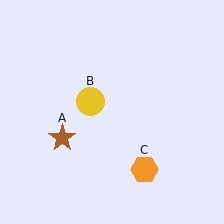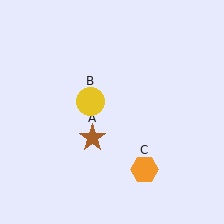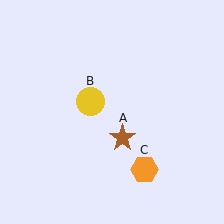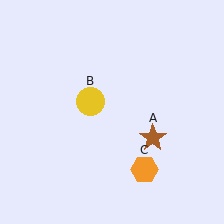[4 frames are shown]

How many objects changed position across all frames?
1 object changed position: brown star (object A).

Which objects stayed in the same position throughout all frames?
Yellow circle (object B) and orange hexagon (object C) remained stationary.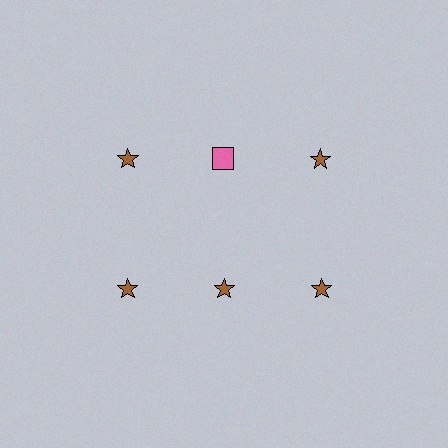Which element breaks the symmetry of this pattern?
The pink square in the top row, second from left column breaks the symmetry. All other shapes are brown stars.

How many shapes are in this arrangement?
There are 6 shapes arranged in a grid pattern.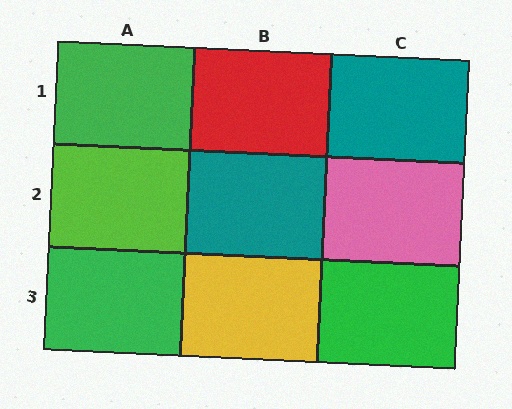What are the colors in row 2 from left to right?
Lime, teal, pink.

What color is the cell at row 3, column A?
Green.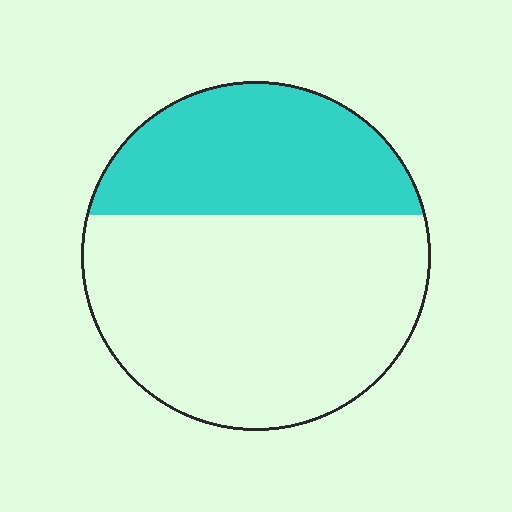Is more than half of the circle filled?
No.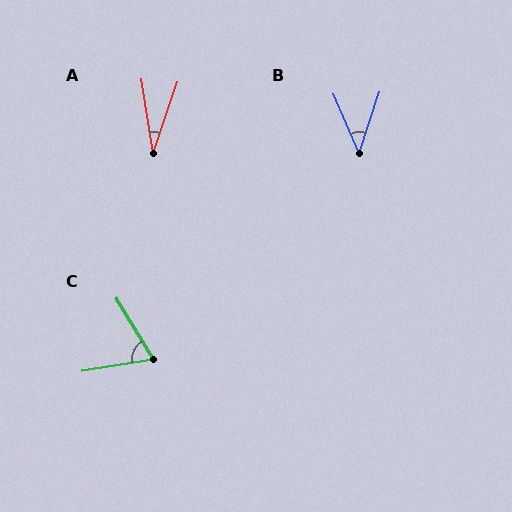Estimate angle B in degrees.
Approximately 42 degrees.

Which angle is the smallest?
A, at approximately 28 degrees.